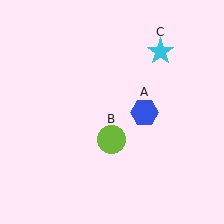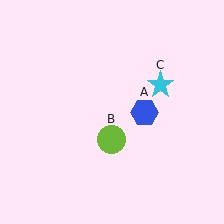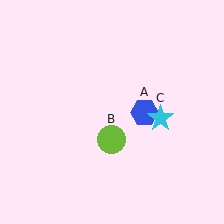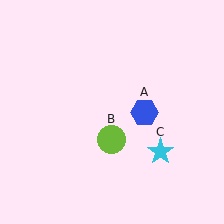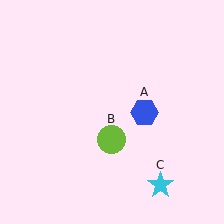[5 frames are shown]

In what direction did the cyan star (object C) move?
The cyan star (object C) moved down.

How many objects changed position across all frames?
1 object changed position: cyan star (object C).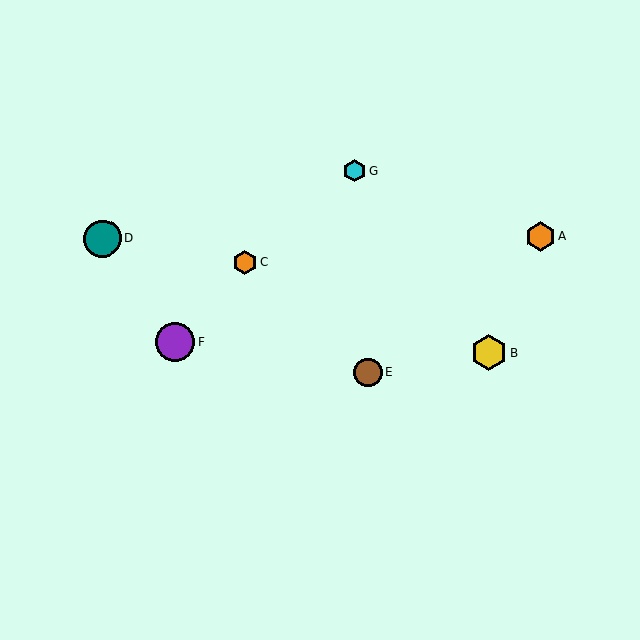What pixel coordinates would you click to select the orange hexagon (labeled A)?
Click at (540, 237) to select the orange hexagon A.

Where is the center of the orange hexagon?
The center of the orange hexagon is at (245, 263).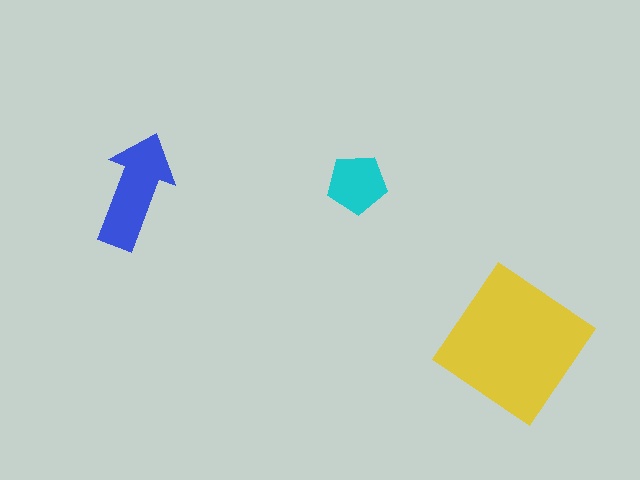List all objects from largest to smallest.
The yellow diamond, the blue arrow, the cyan pentagon.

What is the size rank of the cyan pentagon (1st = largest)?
3rd.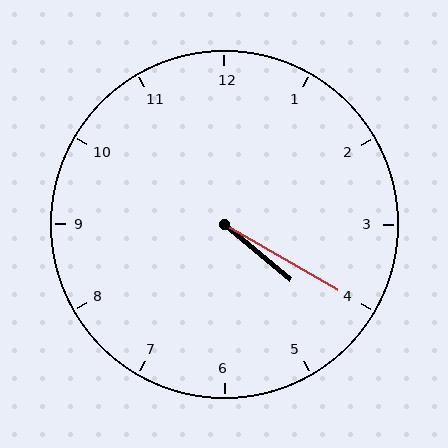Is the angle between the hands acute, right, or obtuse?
It is acute.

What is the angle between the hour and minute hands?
Approximately 10 degrees.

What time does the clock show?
4:20.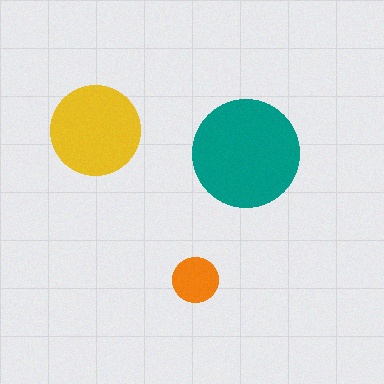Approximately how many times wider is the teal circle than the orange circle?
About 2.5 times wider.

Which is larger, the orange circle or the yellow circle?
The yellow one.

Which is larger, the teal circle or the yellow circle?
The teal one.